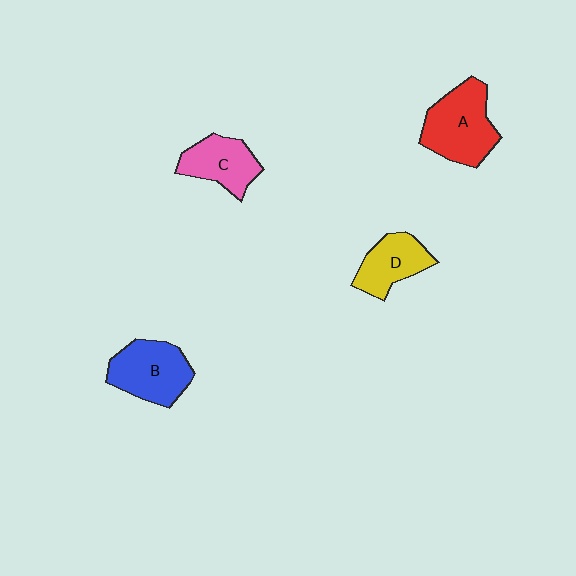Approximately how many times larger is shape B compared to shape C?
Approximately 1.3 times.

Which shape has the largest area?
Shape A (red).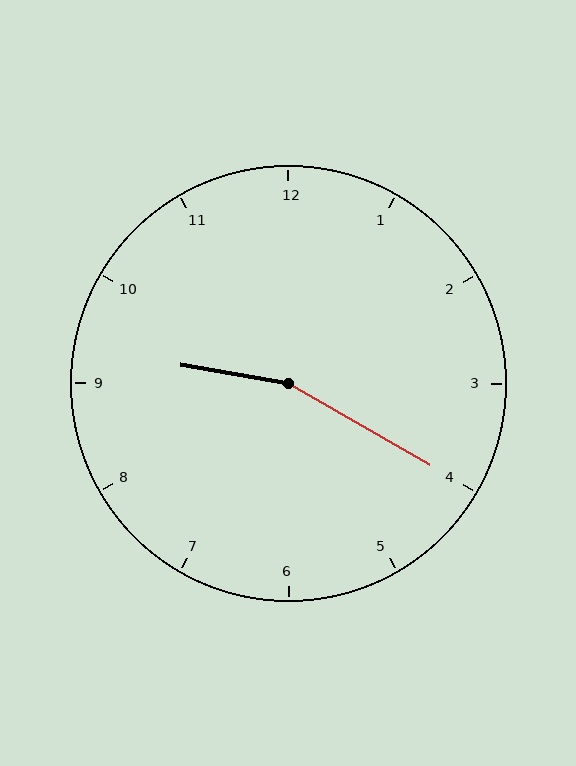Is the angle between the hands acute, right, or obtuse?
It is obtuse.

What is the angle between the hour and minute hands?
Approximately 160 degrees.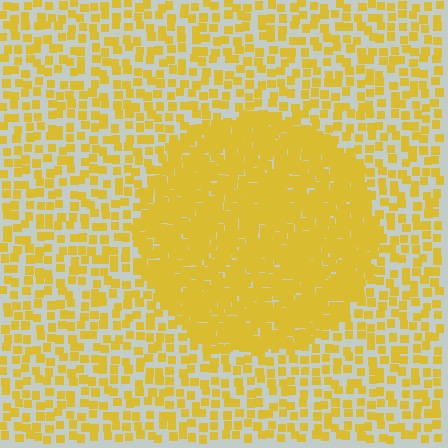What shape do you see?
I see a circle.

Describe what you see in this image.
The image contains small yellow elements arranged at two different densities. A circle-shaped region is visible where the elements are more densely packed than the surrounding area.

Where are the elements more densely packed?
The elements are more densely packed inside the circle boundary.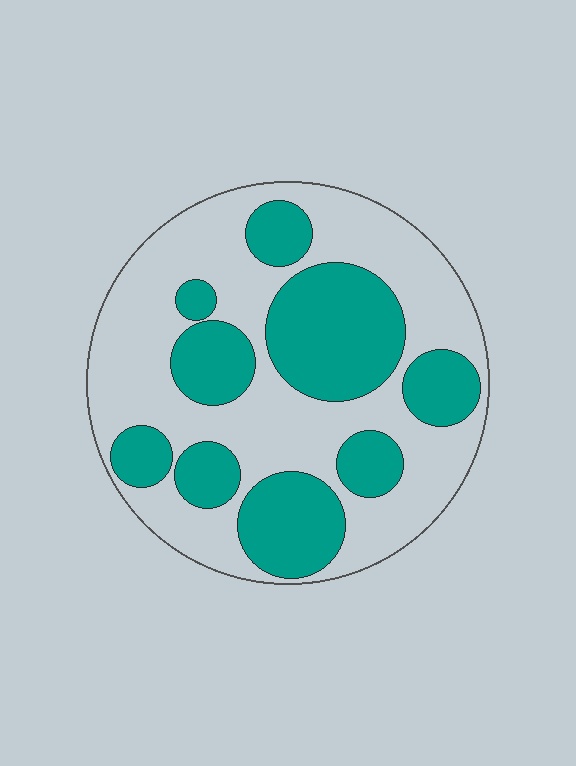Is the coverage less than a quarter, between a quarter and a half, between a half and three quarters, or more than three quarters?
Between a quarter and a half.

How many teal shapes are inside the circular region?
9.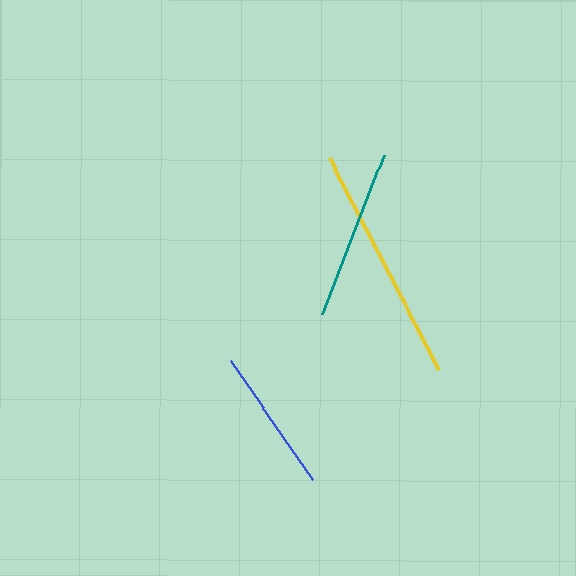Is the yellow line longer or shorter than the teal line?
The yellow line is longer than the teal line.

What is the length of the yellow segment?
The yellow segment is approximately 238 pixels long.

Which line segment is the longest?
The yellow line is the longest at approximately 238 pixels.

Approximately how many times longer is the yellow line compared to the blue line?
The yellow line is approximately 1.6 times the length of the blue line.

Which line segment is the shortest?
The blue line is the shortest at approximately 145 pixels.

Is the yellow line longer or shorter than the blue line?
The yellow line is longer than the blue line.